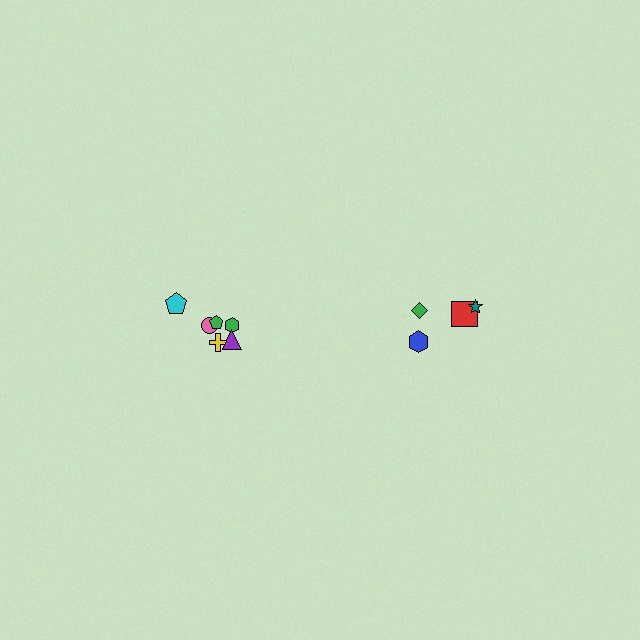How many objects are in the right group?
There are 4 objects.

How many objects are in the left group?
There are 6 objects.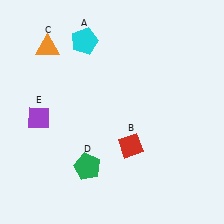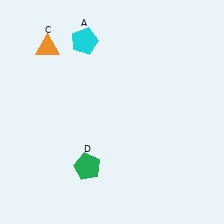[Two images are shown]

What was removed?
The red diamond (B), the purple diamond (E) were removed in Image 2.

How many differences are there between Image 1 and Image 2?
There are 2 differences between the two images.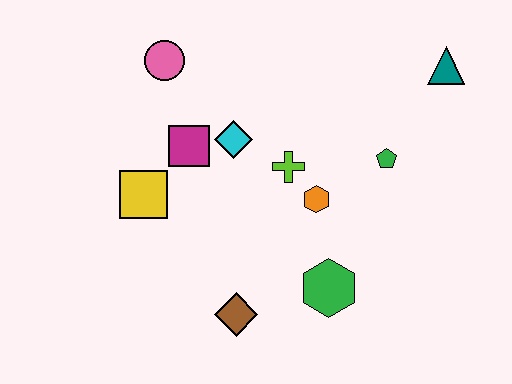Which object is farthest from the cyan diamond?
The teal triangle is farthest from the cyan diamond.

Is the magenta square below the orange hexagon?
No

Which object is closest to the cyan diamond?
The magenta square is closest to the cyan diamond.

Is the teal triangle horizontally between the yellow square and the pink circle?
No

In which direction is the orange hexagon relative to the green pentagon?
The orange hexagon is to the left of the green pentagon.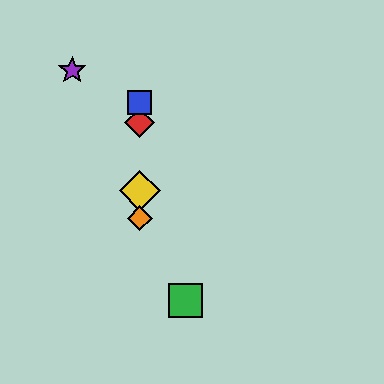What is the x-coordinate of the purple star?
The purple star is at x≈72.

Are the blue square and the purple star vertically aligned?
No, the blue square is at x≈140 and the purple star is at x≈72.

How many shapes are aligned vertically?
4 shapes (the red diamond, the blue square, the yellow diamond, the orange diamond) are aligned vertically.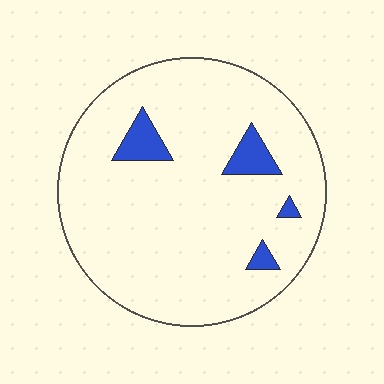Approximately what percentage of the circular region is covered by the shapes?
Approximately 10%.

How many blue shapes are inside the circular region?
4.